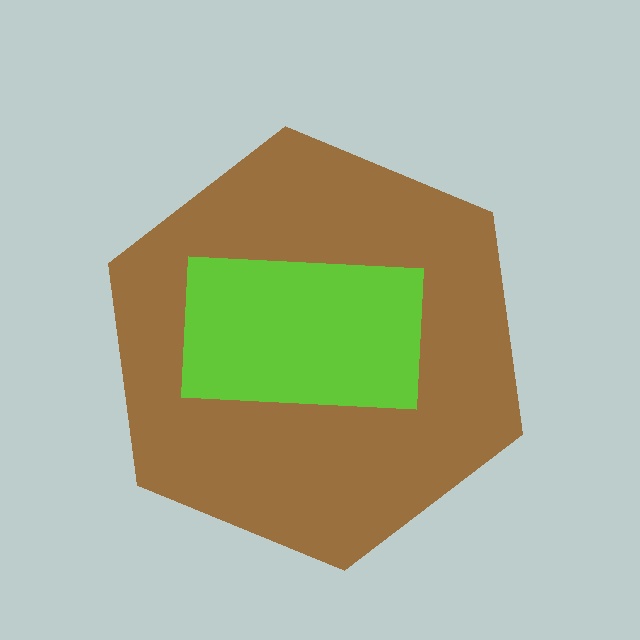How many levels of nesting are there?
2.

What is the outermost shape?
The brown hexagon.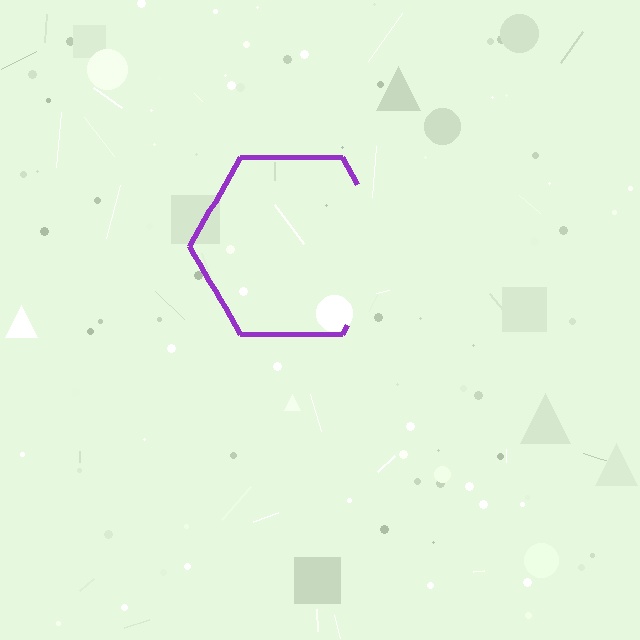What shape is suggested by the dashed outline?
The dashed outline suggests a hexagon.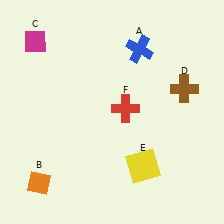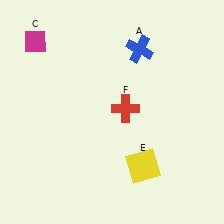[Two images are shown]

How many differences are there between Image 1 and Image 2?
There are 2 differences between the two images.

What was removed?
The brown cross (D), the orange diamond (B) were removed in Image 2.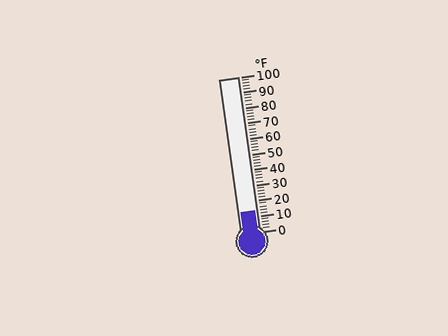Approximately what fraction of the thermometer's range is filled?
The thermometer is filled to approximately 15% of its range.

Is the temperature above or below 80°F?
The temperature is below 80°F.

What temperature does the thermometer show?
The thermometer shows approximately 14°F.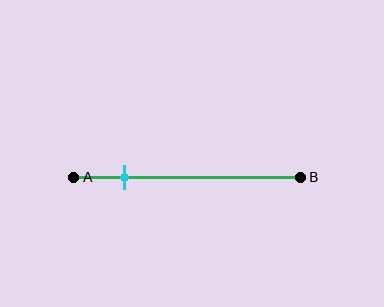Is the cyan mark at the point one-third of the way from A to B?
No, the mark is at about 25% from A, not at the 33% one-third point.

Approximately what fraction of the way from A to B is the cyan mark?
The cyan mark is approximately 25% of the way from A to B.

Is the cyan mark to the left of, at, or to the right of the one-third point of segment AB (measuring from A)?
The cyan mark is to the left of the one-third point of segment AB.